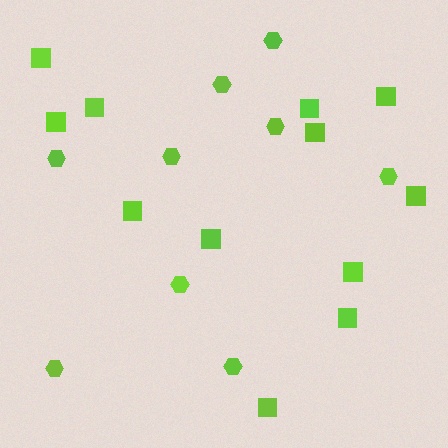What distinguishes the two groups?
There are 2 groups: one group of squares (12) and one group of hexagons (9).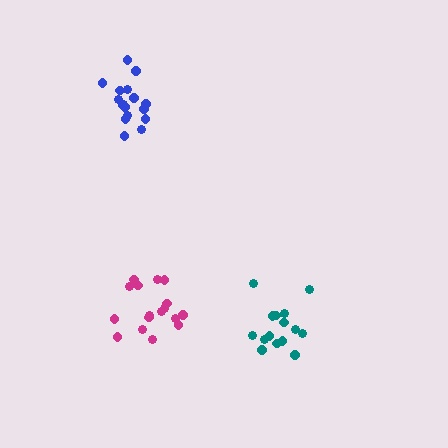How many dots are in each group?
Group 1: 17 dots, Group 2: 17 dots, Group 3: 15 dots (49 total).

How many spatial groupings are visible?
There are 3 spatial groupings.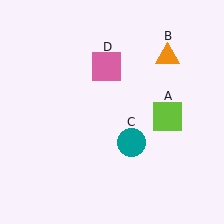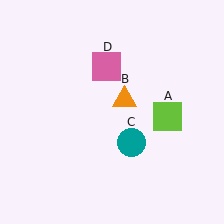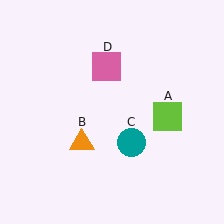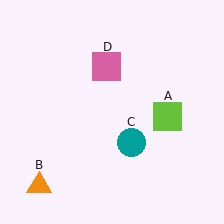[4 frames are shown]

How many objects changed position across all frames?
1 object changed position: orange triangle (object B).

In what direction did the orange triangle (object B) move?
The orange triangle (object B) moved down and to the left.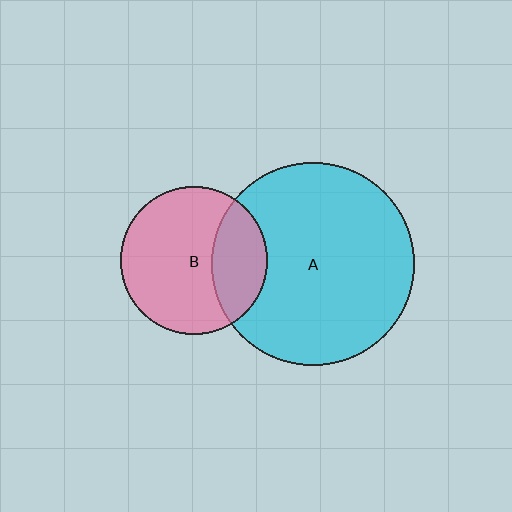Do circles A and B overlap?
Yes.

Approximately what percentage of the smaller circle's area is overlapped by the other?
Approximately 30%.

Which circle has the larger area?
Circle A (cyan).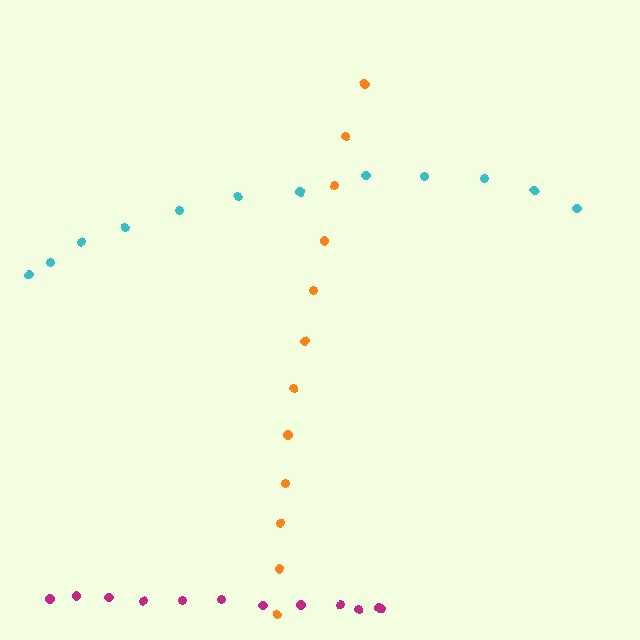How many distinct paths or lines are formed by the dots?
There are 3 distinct paths.